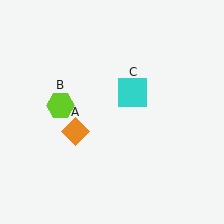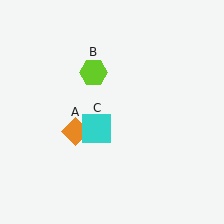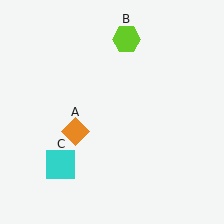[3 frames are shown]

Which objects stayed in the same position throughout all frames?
Orange diamond (object A) remained stationary.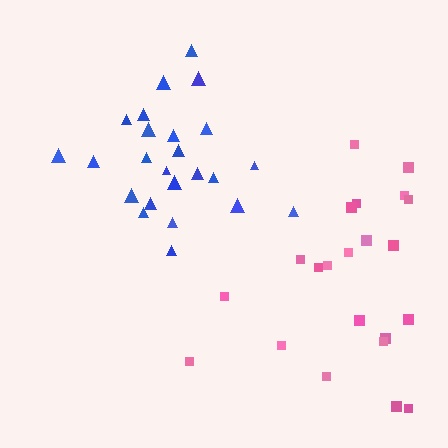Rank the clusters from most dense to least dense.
blue, pink.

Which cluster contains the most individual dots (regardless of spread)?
Blue (24).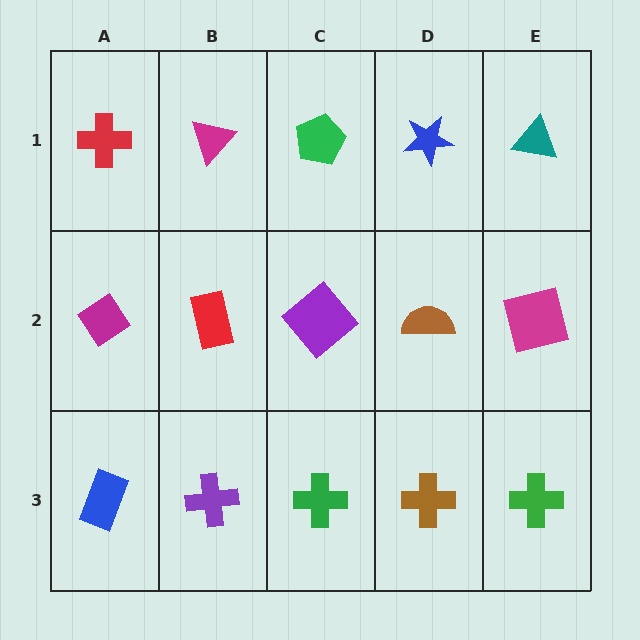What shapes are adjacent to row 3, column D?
A brown semicircle (row 2, column D), a green cross (row 3, column C), a green cross (row 3, column E).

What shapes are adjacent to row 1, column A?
A magenta diamond (row 2, column A), a magenta triangle (row 1, column B).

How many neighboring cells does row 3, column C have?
3.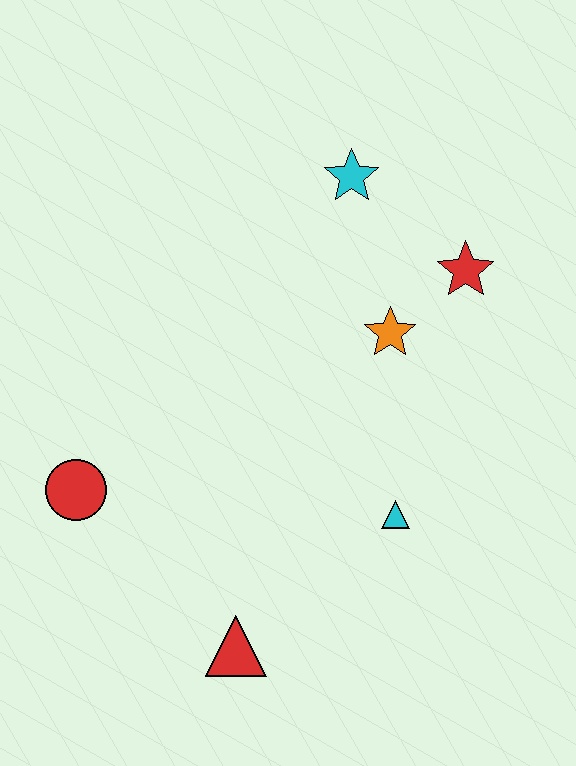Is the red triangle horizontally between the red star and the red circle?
Yes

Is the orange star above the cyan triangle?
Yes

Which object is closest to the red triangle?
The cyan triangle is closest to the red triangle.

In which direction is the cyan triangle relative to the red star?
The cyan triangle is below the red star.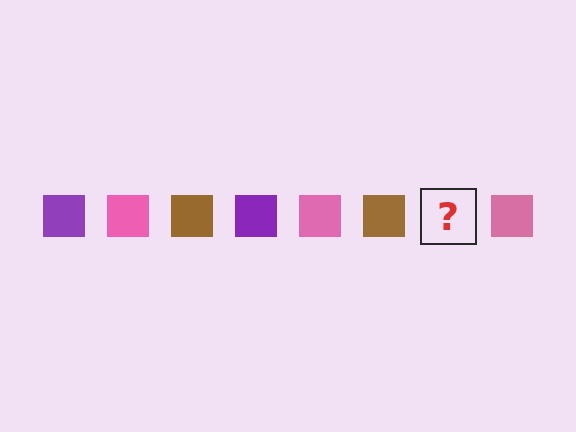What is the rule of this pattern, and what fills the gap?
The rule is that the pattern cycles through purple, pink, brown squares. The gap should be filled with a purple square.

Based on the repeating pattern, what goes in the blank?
The blank should be a purple square.